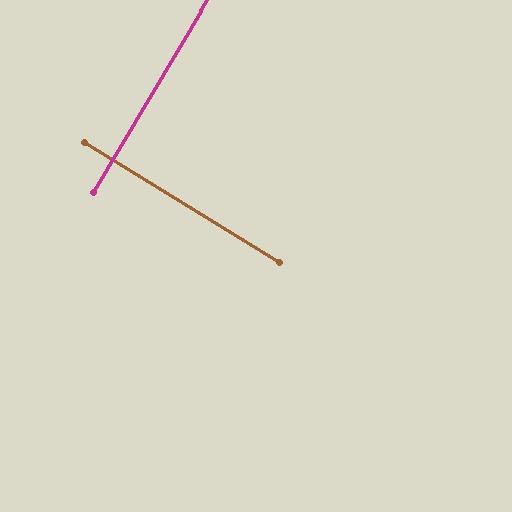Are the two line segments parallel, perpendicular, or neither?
Perpendicular — they meet at approximately 89°.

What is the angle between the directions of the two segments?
Approximately 89 degrees.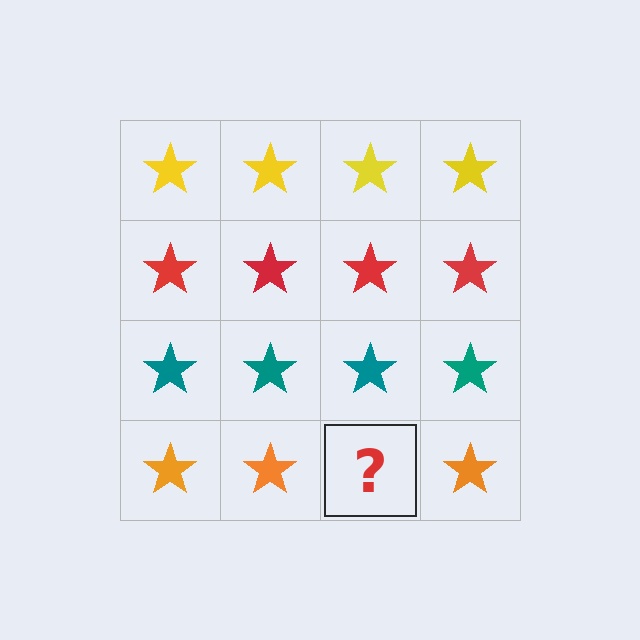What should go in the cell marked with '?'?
The missing cell should contain an orange star.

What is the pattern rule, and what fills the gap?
The rule is that each row has a consistent color. The gap should be filled with an orange star.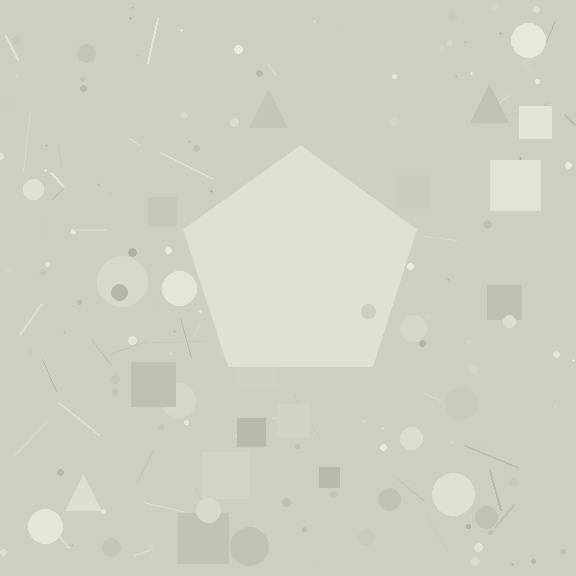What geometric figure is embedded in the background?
A pentagon is embedded in the background.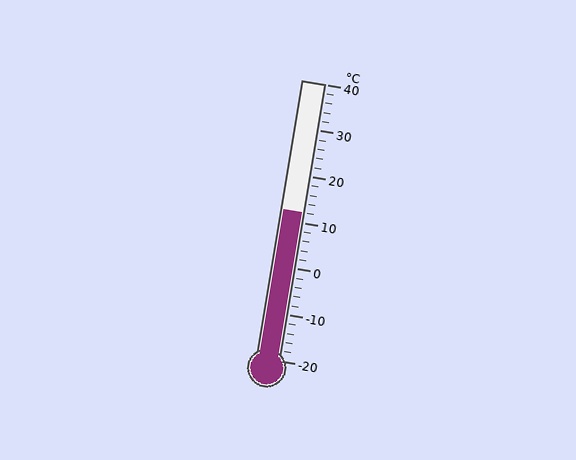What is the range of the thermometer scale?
The thermometer scale ranges from -20°C to 40°C.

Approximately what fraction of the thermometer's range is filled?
The thermometer is filled to approximately 55% of its range.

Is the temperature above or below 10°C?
The temperature is above 10°C.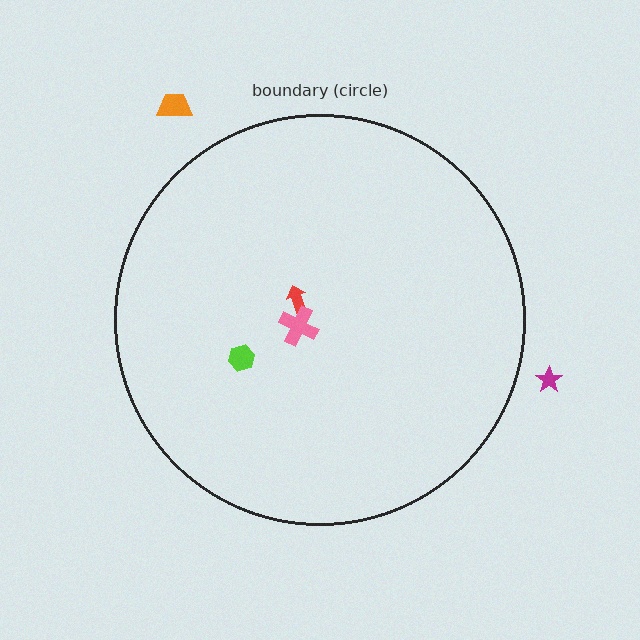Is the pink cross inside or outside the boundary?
Inside.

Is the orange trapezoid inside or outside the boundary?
Outside.